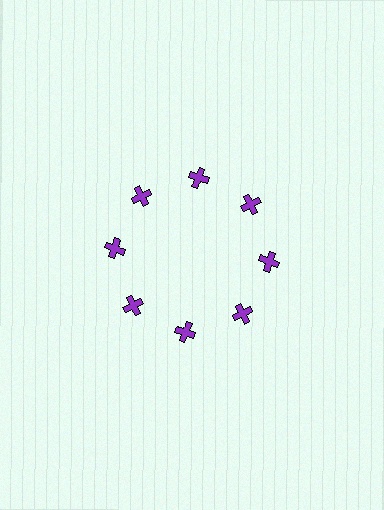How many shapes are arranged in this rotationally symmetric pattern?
There are 8 shapes, arranged in 8 groups of 1.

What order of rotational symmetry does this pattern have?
This pattern has 8-fold rotational symmetry.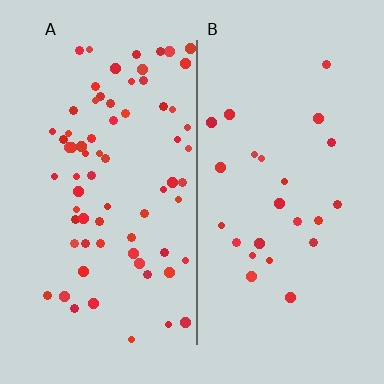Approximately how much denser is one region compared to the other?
Approximately 2.9× — region A over region B.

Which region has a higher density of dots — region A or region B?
A (the left).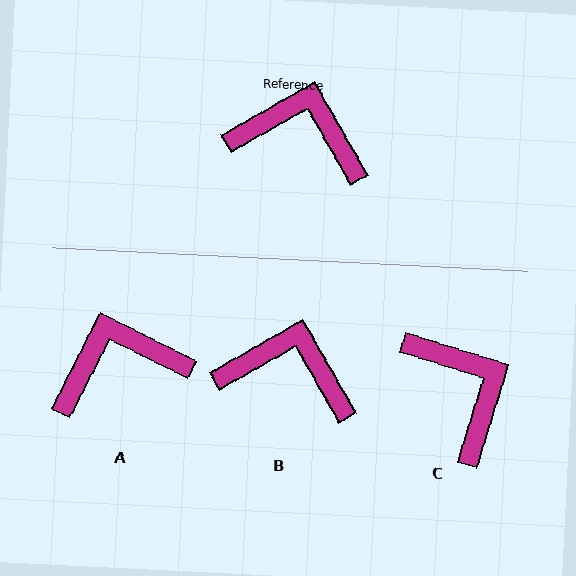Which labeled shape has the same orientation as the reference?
B.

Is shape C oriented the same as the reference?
No, it is off by about 47 degrees.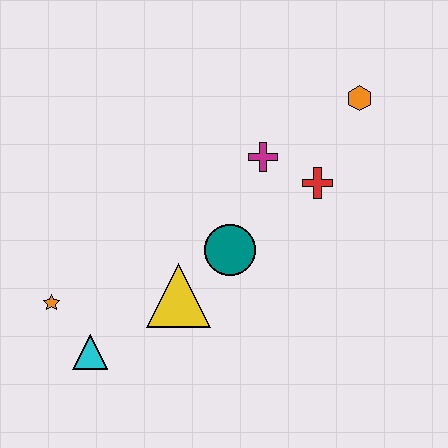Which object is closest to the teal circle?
The yellow triangle is closest to the teal circle.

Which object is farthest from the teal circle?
The orange hexagon is farthest from the teal circle.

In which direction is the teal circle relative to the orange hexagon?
The teal circle is below the orange hexagon.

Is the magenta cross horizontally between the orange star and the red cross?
Yes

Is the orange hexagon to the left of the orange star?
No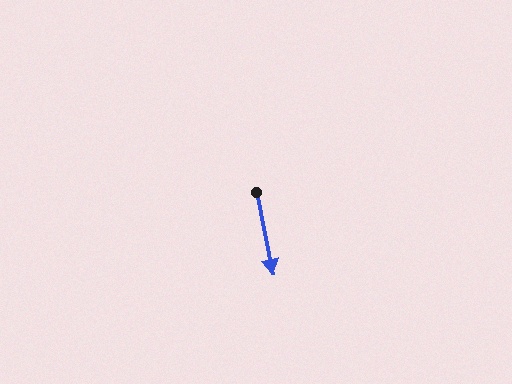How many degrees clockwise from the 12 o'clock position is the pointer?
Approximately 168 degrees.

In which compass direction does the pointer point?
South.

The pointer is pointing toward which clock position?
Roughly 6 o'clock.